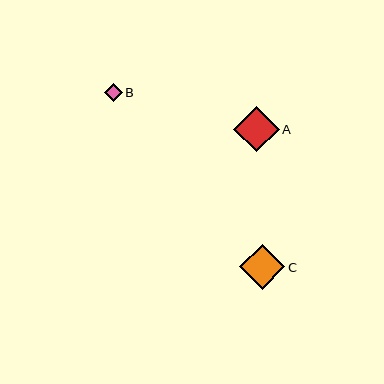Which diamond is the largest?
Diamond A is the largest with a size of approximately 45 pixels.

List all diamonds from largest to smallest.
From largest to smallest: A, C, B.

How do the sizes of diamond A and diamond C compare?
Diamond A and diamond C are approximately the same size.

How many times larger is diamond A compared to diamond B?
Diamond A is approximately 2.5 times the size of diamond B.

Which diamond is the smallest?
Diamond B is the smallest with a size of approximately 18 pixels.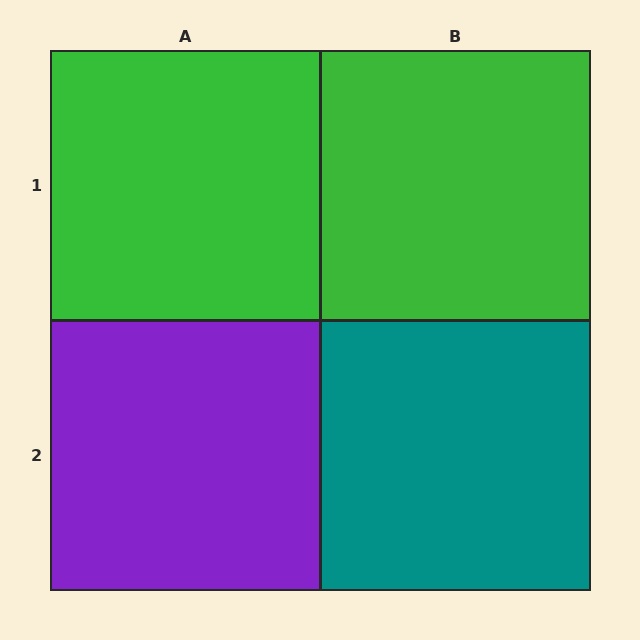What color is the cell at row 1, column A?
Green.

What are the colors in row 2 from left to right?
Purple, teal.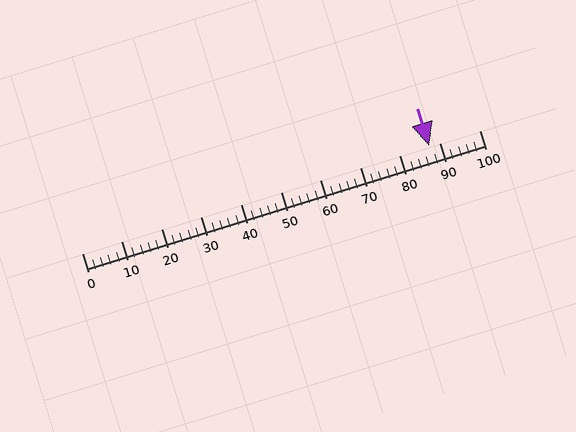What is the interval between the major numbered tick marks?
The major tick marks are spaced 10 units apart.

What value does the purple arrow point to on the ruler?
The purple arrow points to approximately 87.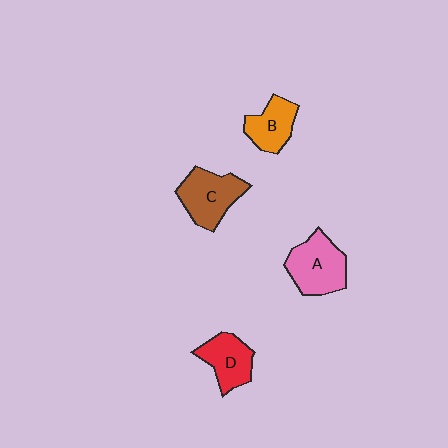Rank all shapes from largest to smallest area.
From largest to smallest: A (pink), C (brown), D (red), B (orange).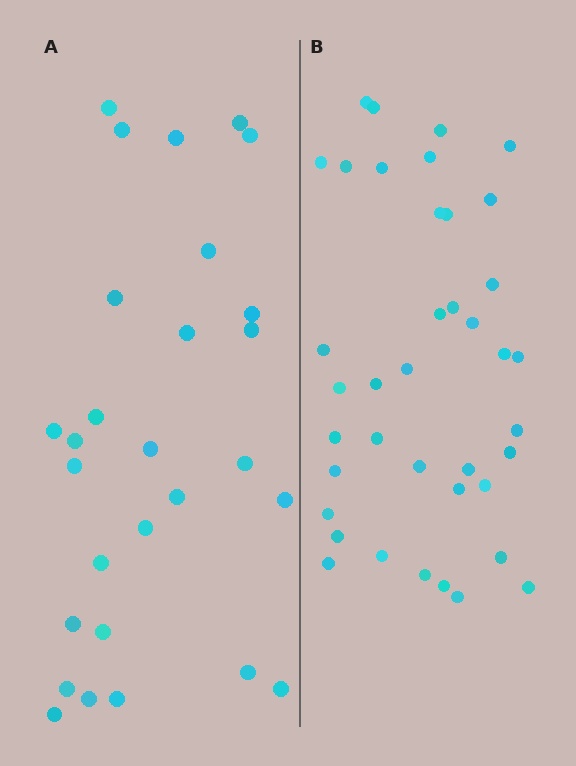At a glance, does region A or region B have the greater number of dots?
Region B (the right region) has more dots.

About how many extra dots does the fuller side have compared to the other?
Region B has roughly 12 or so more dots than region A.